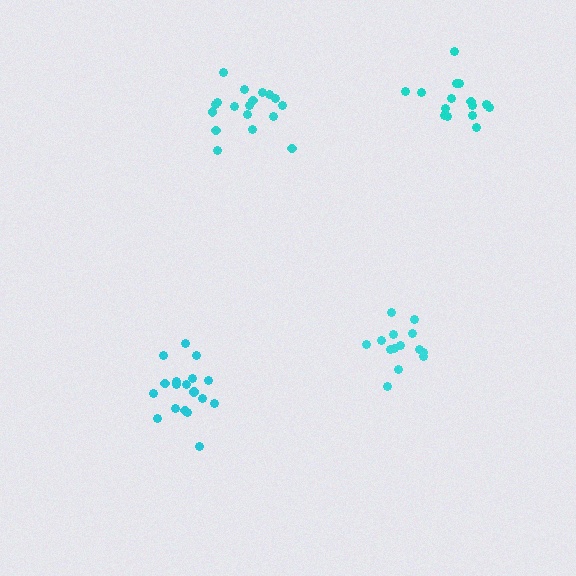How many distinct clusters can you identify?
There are 4 distinct clusters.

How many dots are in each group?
Group 1: 18 dots, Group 2: 14 dots, Group 3: 18 dots, Group 4: 16 dots (66 total).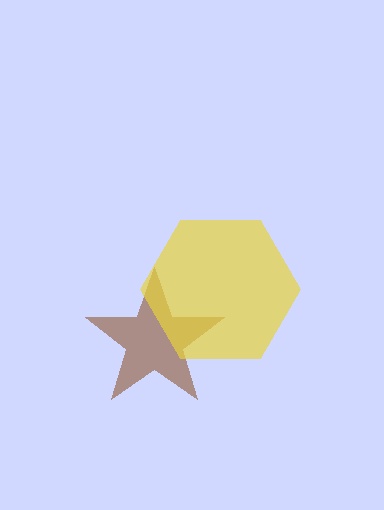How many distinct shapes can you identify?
There are 2 distinct shapes: a brown star, a yellow hexagon.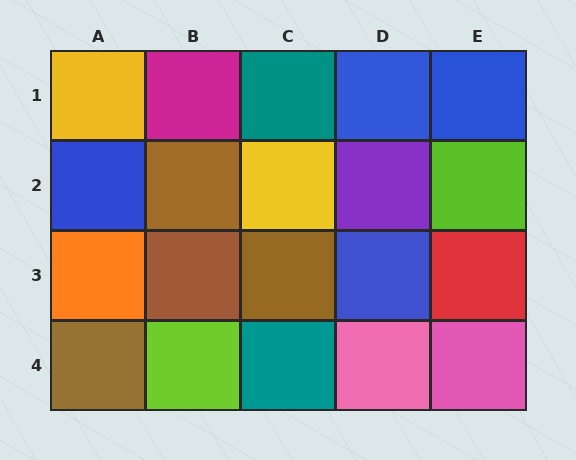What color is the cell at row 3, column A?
Orange.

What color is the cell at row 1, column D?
Blue.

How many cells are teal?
2 cells are teal.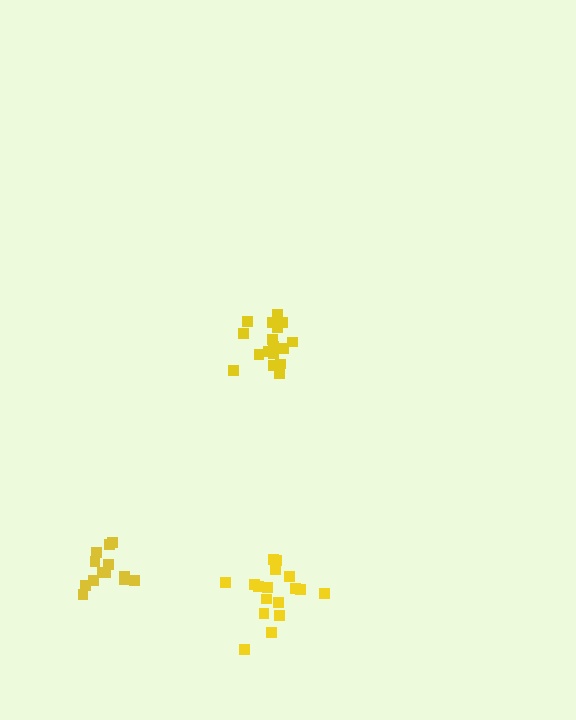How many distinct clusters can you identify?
There are 3 distinct clusters.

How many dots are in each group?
Group 1: 17 dots, Group 2: 17 dots, Group 3: 13 dots (47 total).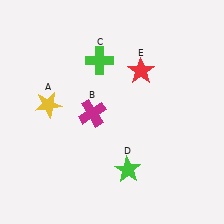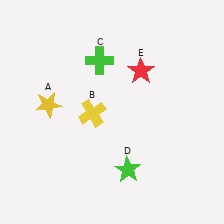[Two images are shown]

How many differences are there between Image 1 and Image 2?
There is 1 difference between the two images.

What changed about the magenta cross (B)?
In Image 1, B is magenta. In Image 2, it changed to yellow.